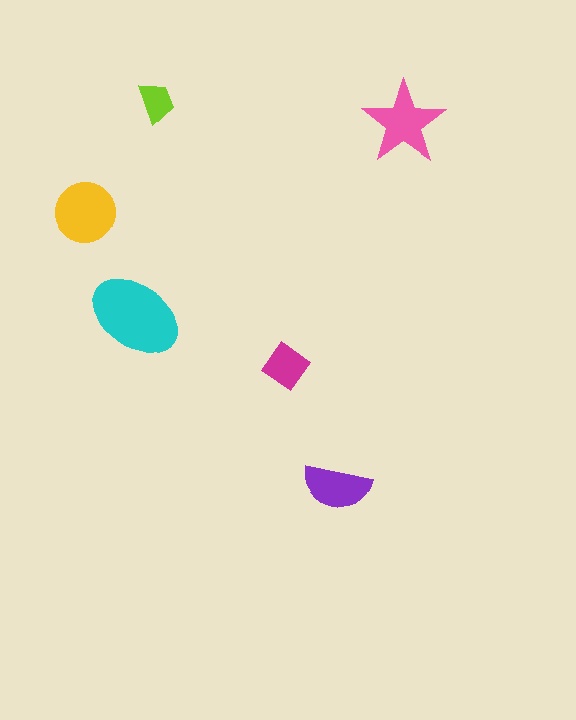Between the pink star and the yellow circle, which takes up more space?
The yellow circle.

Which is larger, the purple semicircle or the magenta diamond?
The purple semicircle.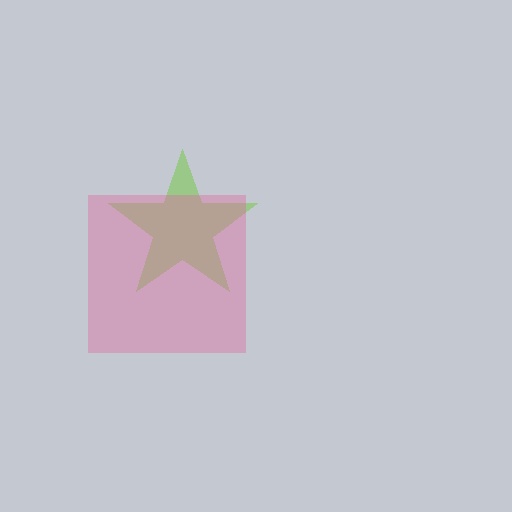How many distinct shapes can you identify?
There are 2 distinct shapes: a lime star, a pink square.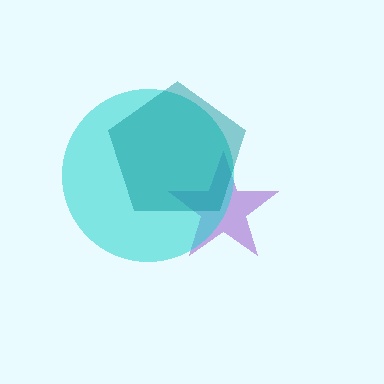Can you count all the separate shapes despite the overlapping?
Yes, there are 3 separate shapes.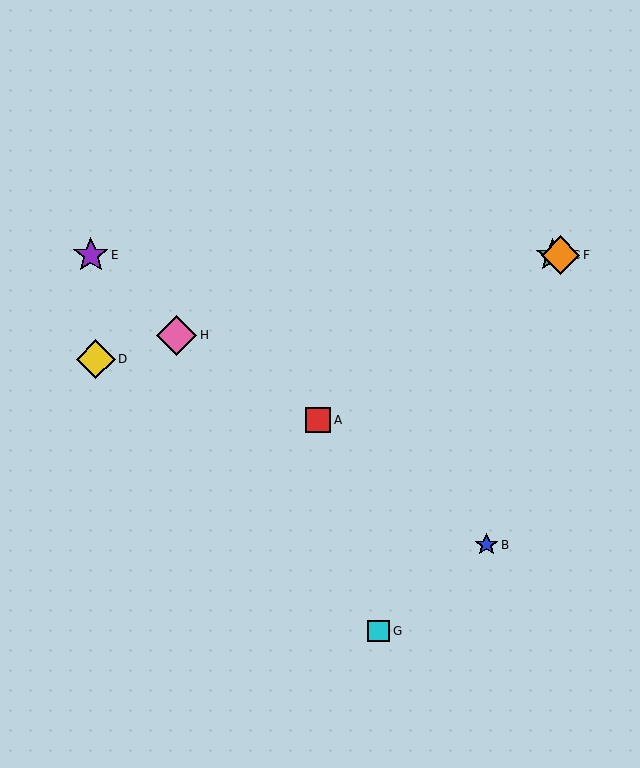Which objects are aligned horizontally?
Objects C, E, F are aligned horizontally.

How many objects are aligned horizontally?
3 objects (C, E, F) are aligned horizontally.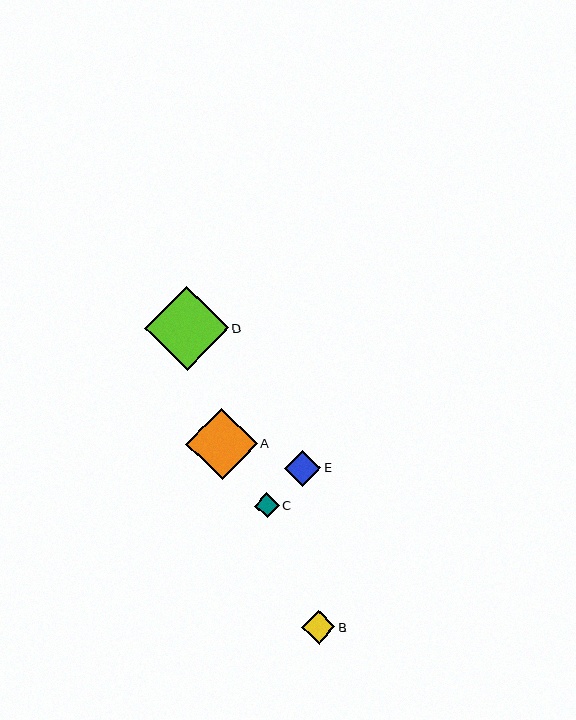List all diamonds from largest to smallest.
From largest to smallest: D, A, E, B, C.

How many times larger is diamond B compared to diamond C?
Diamond B is approximately 1.3 times the size of diamond C.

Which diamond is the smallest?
Diamond C is the smallest with a size of approximately 25 pixels.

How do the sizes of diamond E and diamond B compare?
Diamond E and diamond B are approximately the same size.